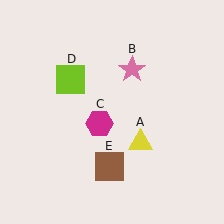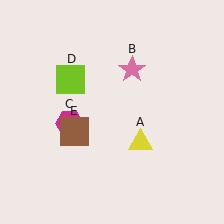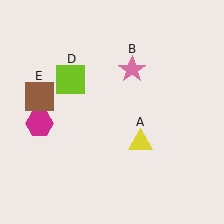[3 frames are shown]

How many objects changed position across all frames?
2 objects changed position: magenta hexagon (object C), brown square (object E).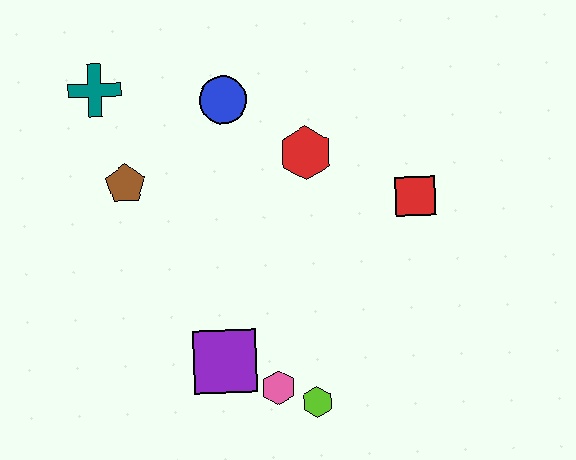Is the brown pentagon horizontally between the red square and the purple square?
No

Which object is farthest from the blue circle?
The lime hexagon is farthest from the blue circle.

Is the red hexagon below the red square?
No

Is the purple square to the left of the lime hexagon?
Yes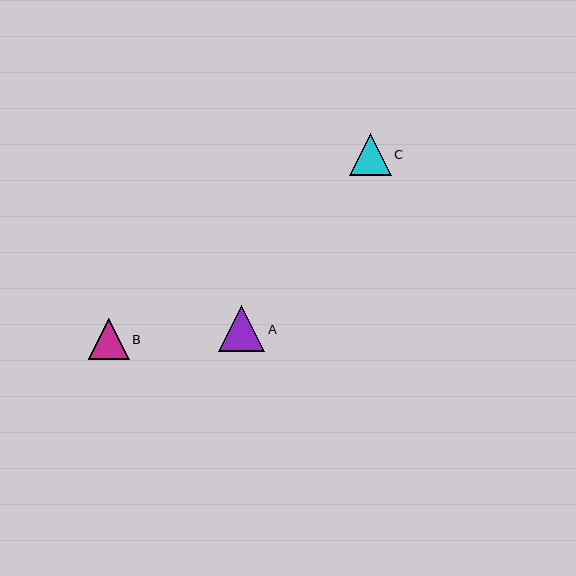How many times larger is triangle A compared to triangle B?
Triangle A is approximately 1.1 times the size of triangle B.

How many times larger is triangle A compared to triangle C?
Triangle A is approximately 1.1 times the size of triangle C.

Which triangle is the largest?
Triangle A is the largest with a size of approximately 47 pixels.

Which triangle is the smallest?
Triangle B is the smallest with a size of approximately 41 pixels.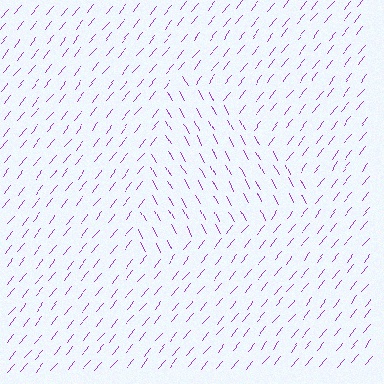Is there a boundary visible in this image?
Yes, there is a texture boundary formed by a change in line orientation.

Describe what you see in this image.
The image is filled with small purple line segments. A triangle region in the image has lines oriented differently from the surrounding lines, creating a visible texture boundary.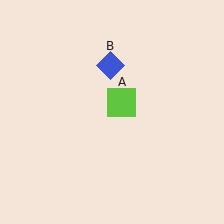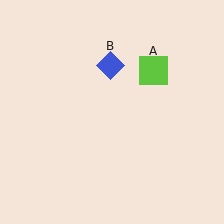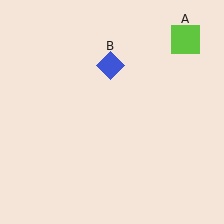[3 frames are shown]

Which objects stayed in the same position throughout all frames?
Blue diamond (object B) remained stationary.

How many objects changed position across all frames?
1 object changed position: lime square (object A).